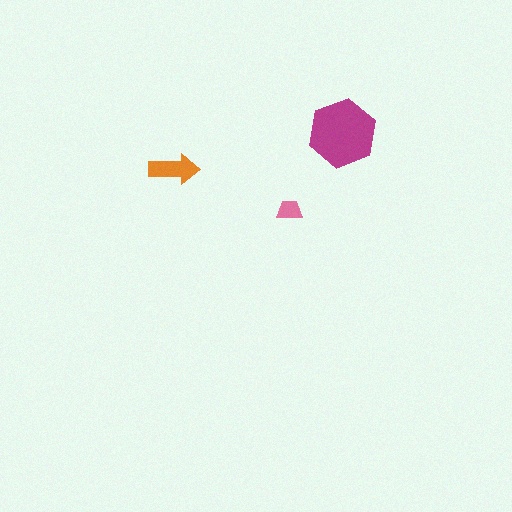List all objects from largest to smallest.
The magenta hexagon, the orange arrow, the pink trapezoid.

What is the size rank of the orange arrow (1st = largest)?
2nd.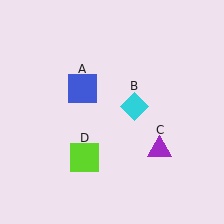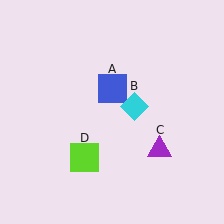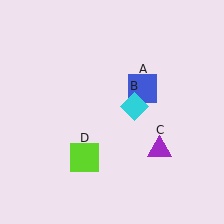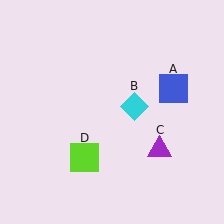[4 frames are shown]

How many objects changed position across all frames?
1 object changed position: blue square (object A).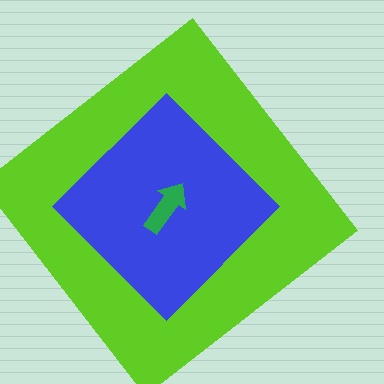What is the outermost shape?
The lime diamond.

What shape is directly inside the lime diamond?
The blue diamond.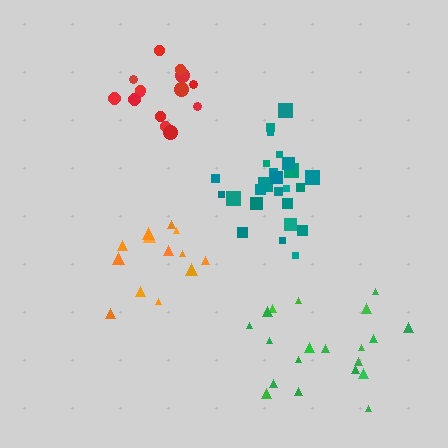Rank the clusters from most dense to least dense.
teal, red, green, orange.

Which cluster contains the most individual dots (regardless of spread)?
Teal (25).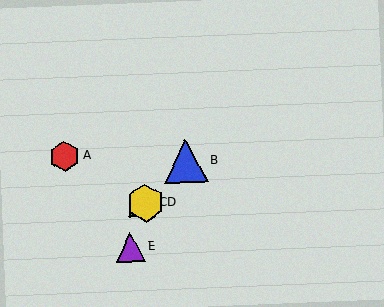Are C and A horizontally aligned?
No, C is at y≈203 and A is at y≈156.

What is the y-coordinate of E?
Object E is at y≈247.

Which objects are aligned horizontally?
Objects C, D are aligned horizontally.